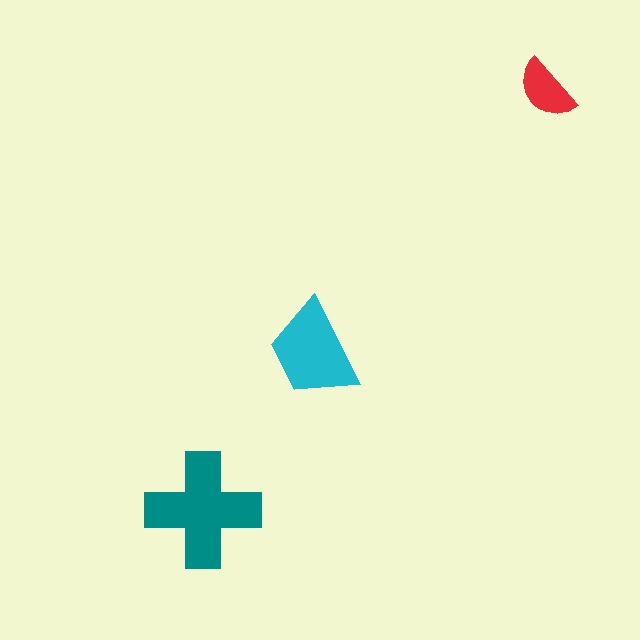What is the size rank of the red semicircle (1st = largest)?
3rd.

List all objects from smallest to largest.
The red semicircle, the cyan trapezoid, the teal cross.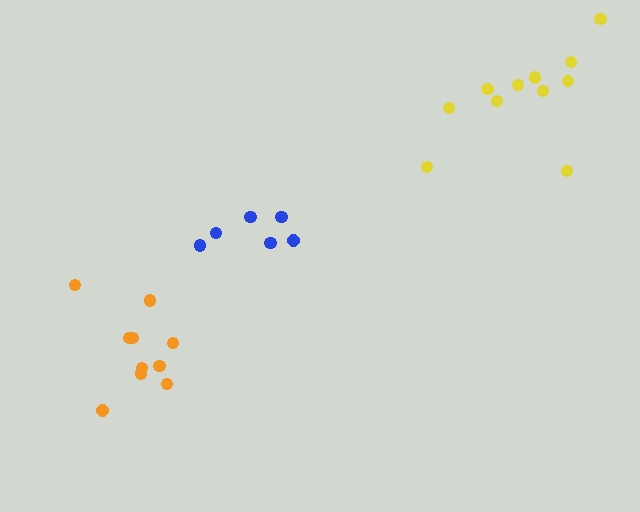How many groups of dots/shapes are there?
There are 3 groups.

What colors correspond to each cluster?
The clusters are colored: blue, yellow, orange.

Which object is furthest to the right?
The yellow cluster is rightmost.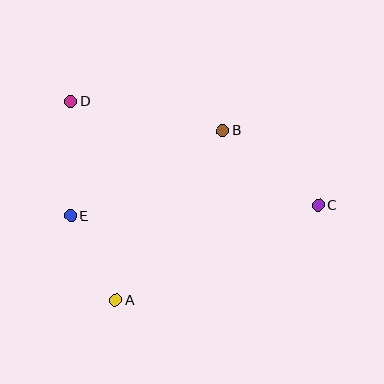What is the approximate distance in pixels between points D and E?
The distance between D and E is approximately 115 pixels.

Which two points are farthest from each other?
Points C and D are farthest from each other.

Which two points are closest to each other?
Points A and E are closest to each other.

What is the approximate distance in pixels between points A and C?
The distance between A and C is approximately 223 pixels.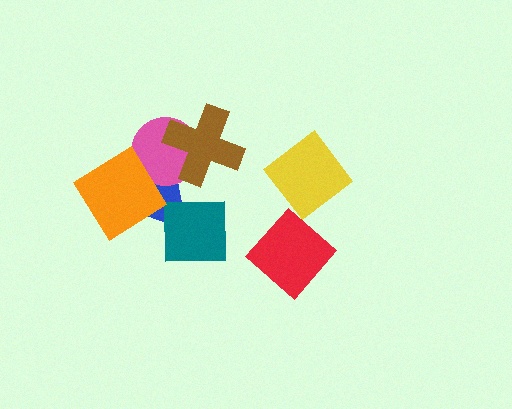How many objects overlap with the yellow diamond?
0 objects overlap with the yellow diamond.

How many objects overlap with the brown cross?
2 objects overlap with the brown cross.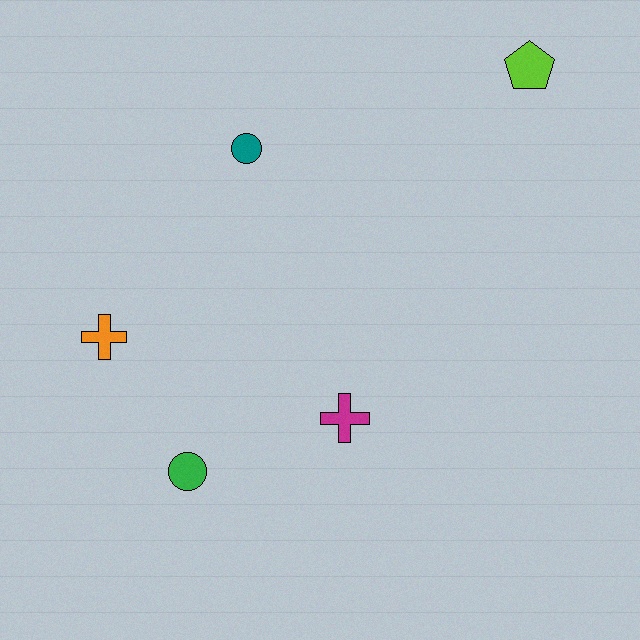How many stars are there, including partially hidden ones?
There are no stars.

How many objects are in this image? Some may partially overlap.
There are 5 objects.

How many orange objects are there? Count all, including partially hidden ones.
There is 1 orange object.